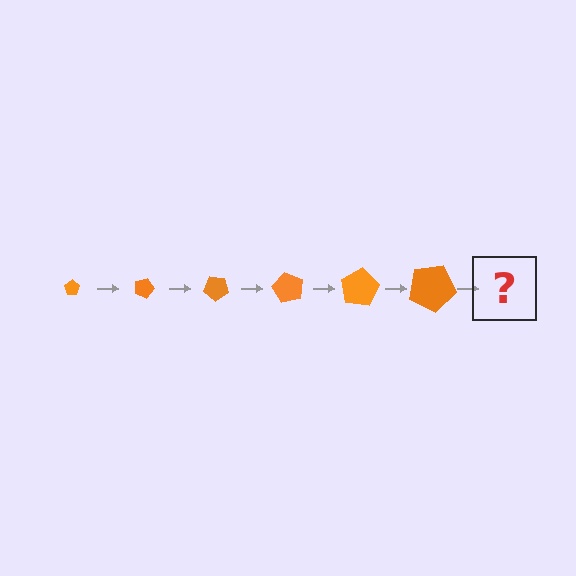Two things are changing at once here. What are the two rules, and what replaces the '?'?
The two rules are that the pentagon grows larger each step and it rotates 20 degrees each step. The '?' should be a pentagon, larger than the previous one and rotated 120 degrees from the start.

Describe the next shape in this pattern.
It should be a pentagon, larger than the previous one and rotated 120 degrees from the start.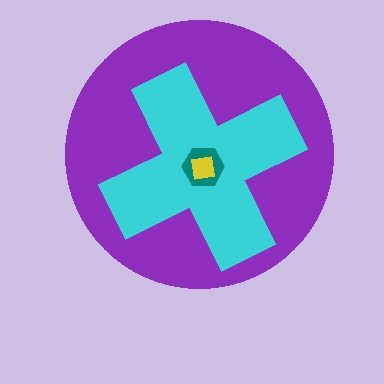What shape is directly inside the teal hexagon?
The yellow square.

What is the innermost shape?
The yellow square.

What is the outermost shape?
The purple circle.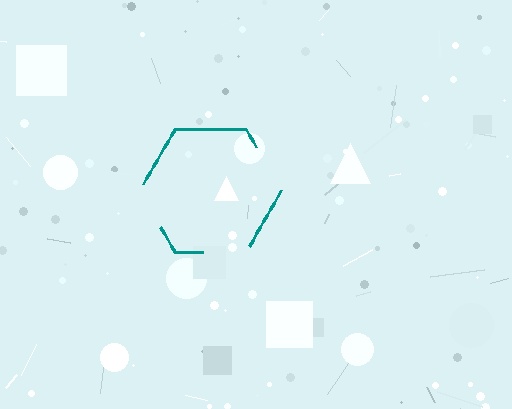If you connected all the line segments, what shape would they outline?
They would outline a hexagon.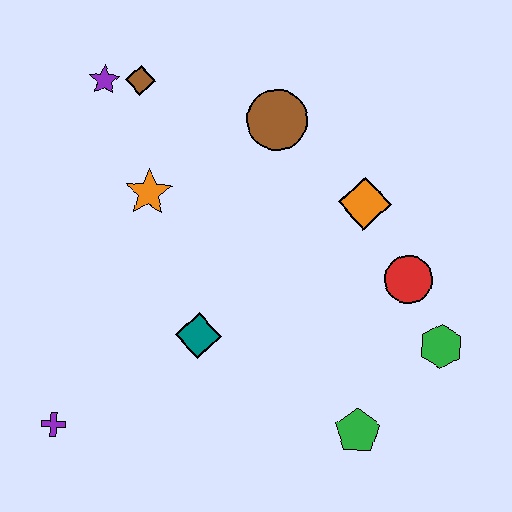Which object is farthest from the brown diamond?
The green pentagon is farthest from the brown diamond.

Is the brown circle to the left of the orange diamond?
Yes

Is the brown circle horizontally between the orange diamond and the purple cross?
Yes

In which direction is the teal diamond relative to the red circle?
The teal diamond is to the left of the red circle.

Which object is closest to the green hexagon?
The red circle is closest to the green hexagon.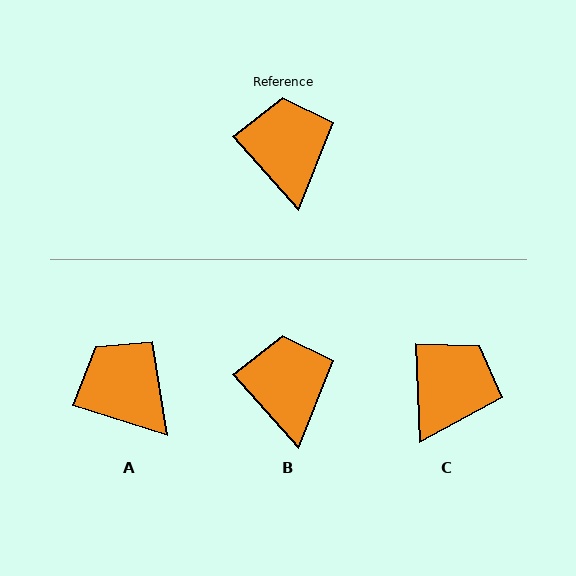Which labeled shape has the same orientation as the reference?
B.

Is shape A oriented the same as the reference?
No, it is off by about 31 degrees.